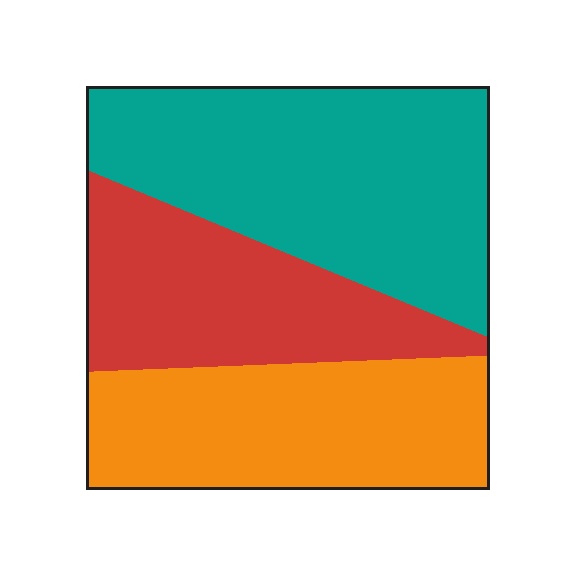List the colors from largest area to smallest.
From largest to smallest: teal, orange, red.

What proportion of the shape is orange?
Orange covers about 30% of the shape.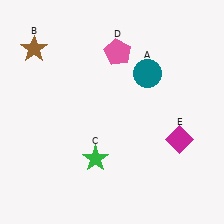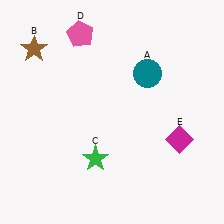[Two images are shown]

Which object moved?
The pink pentagon (D) moved left.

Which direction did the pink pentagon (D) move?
The pink pentagon (D) moved left.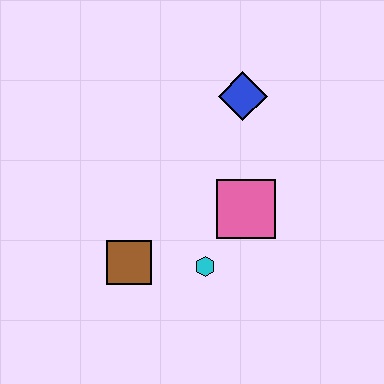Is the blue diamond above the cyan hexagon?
Yes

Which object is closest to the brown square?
The cyan hexagon is closest to the brown square.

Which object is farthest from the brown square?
The blue diamond is farthest from the brown square.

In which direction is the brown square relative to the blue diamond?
The brown square is below the blue diamond.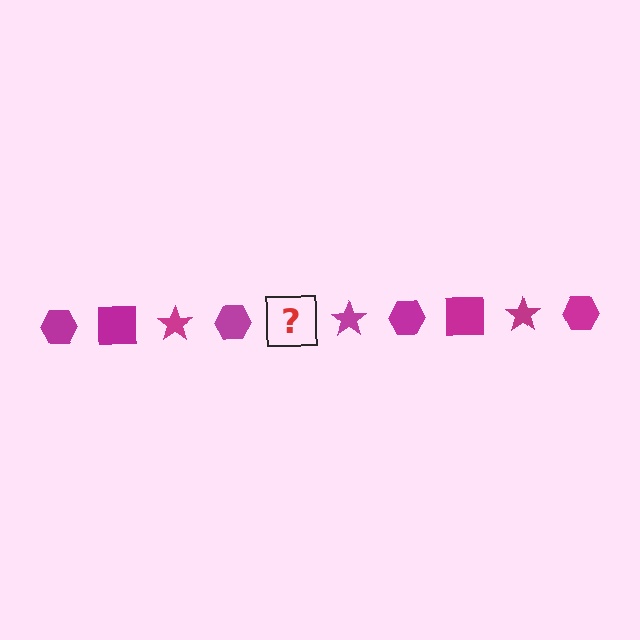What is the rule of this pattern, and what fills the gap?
The rule is that the pattern cycles through hexagon, square, star shapes in magenta. The gap should be filled with a magenta square.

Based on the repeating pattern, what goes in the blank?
The blank should be a magenta square.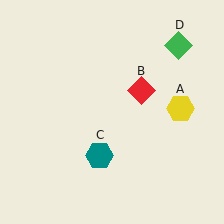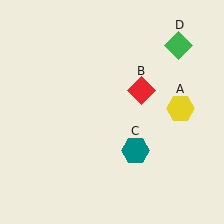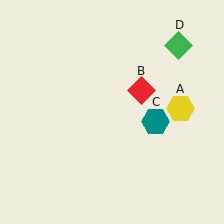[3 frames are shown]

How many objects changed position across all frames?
1 object changed position: teal hexagon (object C).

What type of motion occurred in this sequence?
The teal hexagon (object C) rotated counterclockwise around the center of the scene.